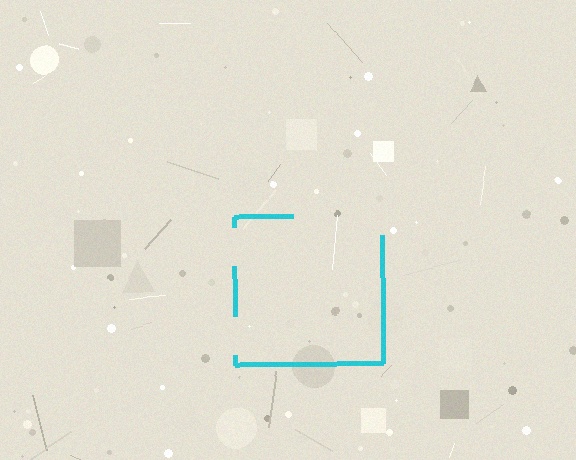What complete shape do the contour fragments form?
The contour fragments form a square.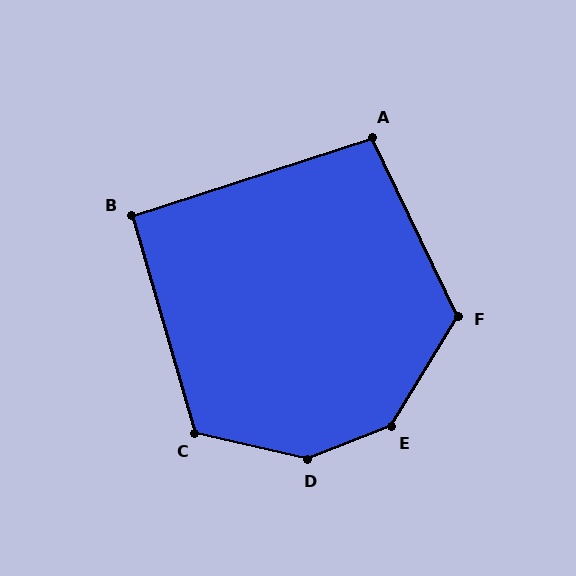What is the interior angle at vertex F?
Approximately 123 degrees (obtuse).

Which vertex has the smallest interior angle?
B, at approximately 92 degrees.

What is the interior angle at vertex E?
Approximately 143 degrees (obtuse).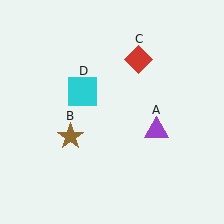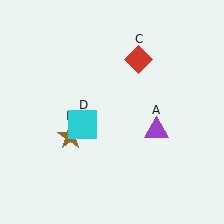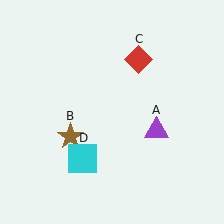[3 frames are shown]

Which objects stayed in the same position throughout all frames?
Purple triangle (object A) and brown star (object B) and red diamond (object C) remained stationary.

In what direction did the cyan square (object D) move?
The cyan square (object D) moved down.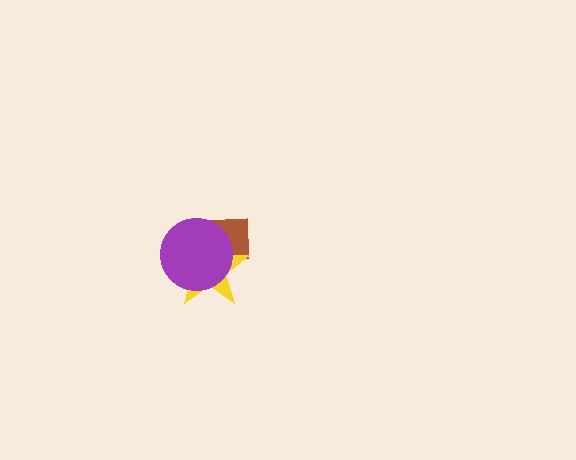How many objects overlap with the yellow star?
2 objects overlap with the yellow star.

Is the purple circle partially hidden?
No, no other shape covers it.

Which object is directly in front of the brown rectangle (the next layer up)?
The yellow star is directly in front of the brown rectangle.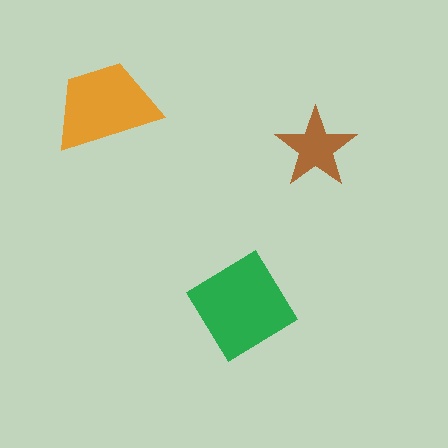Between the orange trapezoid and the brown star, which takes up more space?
The orange trapezoid.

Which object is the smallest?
The brown star.